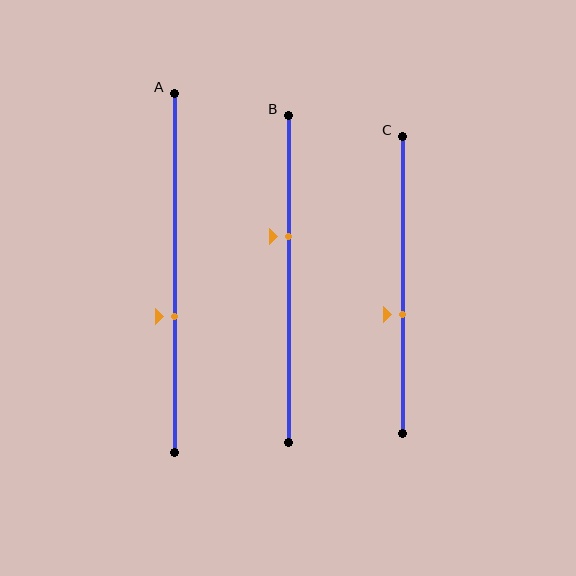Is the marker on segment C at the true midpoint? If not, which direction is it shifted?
No, the marker on segment C is shifted downward by about 10% of the segment length.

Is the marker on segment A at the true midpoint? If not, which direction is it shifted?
No, the marker on segment A is shifted downward by about 12% of the segment length.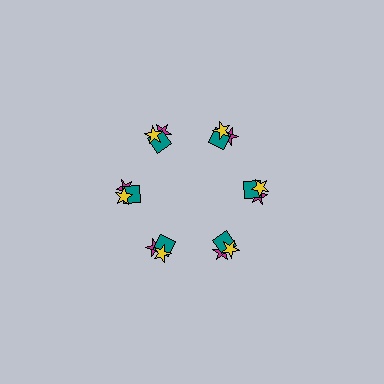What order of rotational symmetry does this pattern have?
This pattern has 6-fold rotational symmetry.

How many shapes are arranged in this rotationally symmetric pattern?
There are 18 shapes, arranged in 6 groups of 3.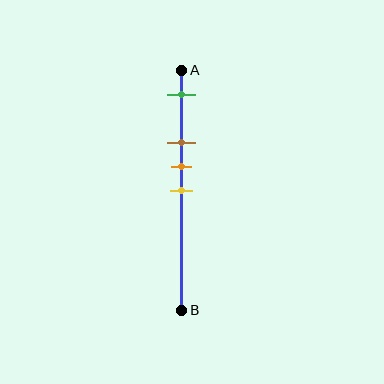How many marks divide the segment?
There are 4 marks dividing the segment.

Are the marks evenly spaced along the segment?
No, the marks are not evenly spaced.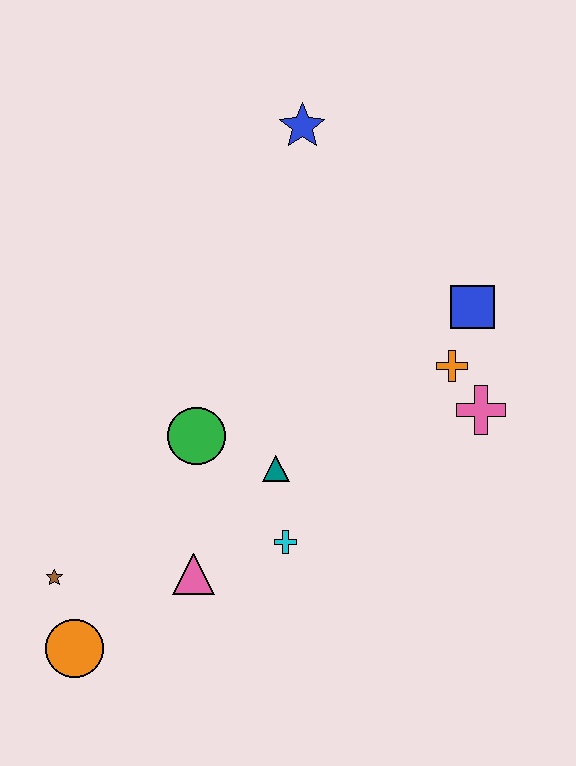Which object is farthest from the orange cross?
The orange circle is farthest from the orange cross.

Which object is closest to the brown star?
The orange circle is closest to the brown star.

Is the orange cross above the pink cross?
Yes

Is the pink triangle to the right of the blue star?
No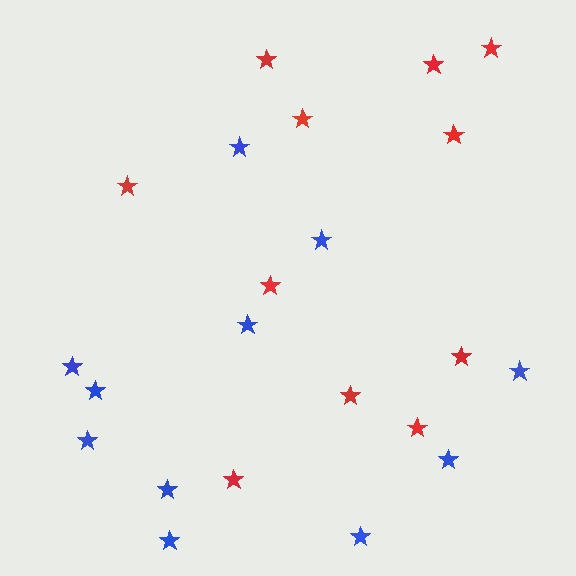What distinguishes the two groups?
There are 2 groups: one group of blue stars (11) and one group of red stars (11).